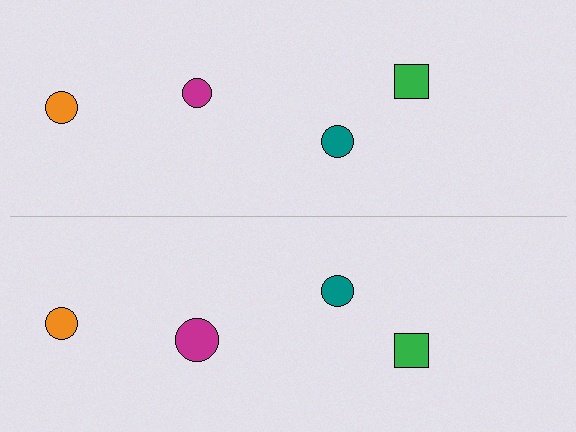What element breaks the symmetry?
The magenta circle on the bottom side has a different size than its mirror counterpart.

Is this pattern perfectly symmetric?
No, the pattern is not perfectly symmetric. The magenta circle on the bottom side has a different size than its mirror counterpart.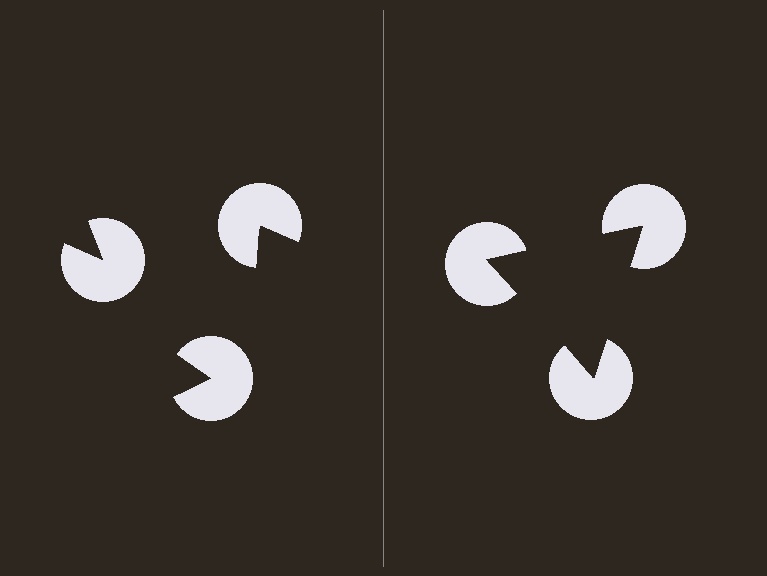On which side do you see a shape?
An illusory triangle appears on the right side. On the left side the wedge cuts are rotated, so no coherent shape forms.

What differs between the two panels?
The pac-man discs are positioned identically on both sides; only the wedge orientations differ. On the right they align to a triangle; on the left they are misaligned.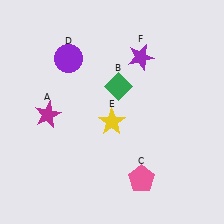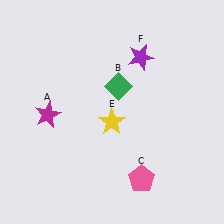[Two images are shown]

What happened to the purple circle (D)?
The purple circle (D) was removed in Image 2. It was in the top-left area of Image 1.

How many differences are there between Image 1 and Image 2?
There is 1 difference between the two images.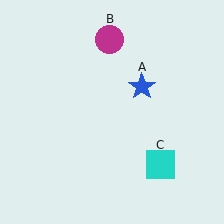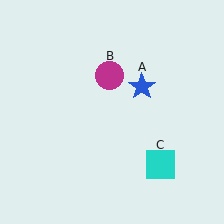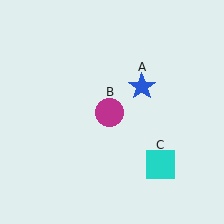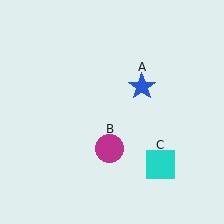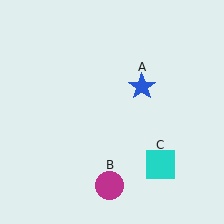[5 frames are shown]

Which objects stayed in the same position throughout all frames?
Blue star (object A) and cyan square (object C) remained stationary.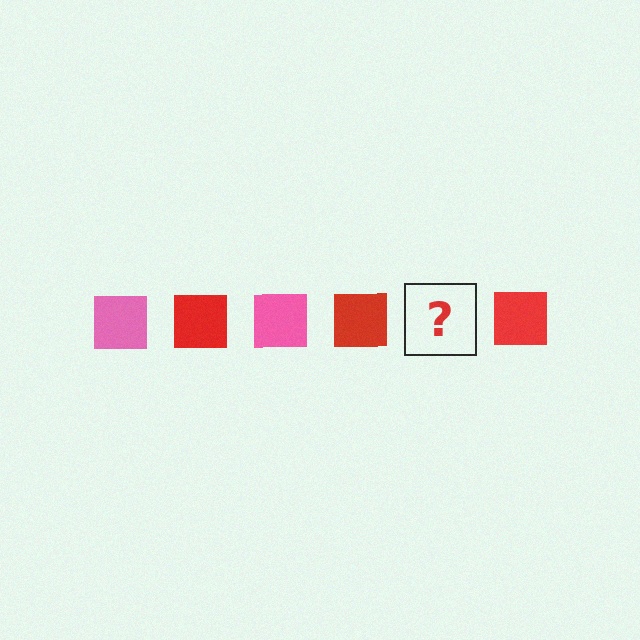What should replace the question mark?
The question mark should be replaced with a pink square.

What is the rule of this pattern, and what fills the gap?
The rule is that the pattern cycles through pink, red squares. The gap should be filled with a pink square.